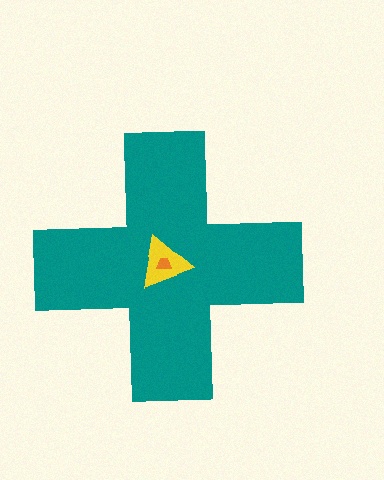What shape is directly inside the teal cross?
The yellow triangle.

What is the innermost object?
The orange trapezoid.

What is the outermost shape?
The teal cross.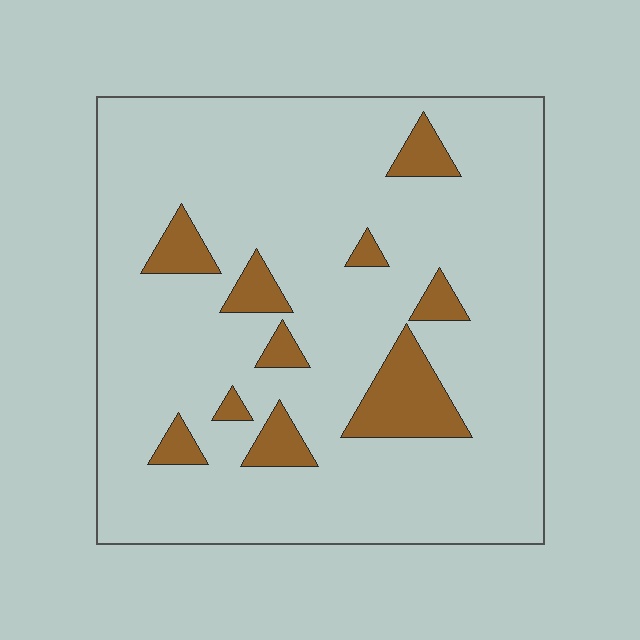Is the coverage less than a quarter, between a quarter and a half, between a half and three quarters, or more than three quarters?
Less than a quarter.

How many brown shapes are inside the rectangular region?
10.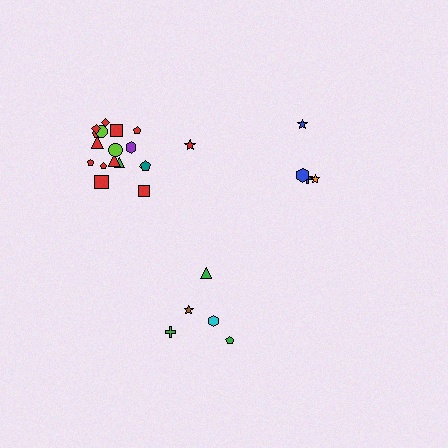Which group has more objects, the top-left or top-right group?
The top-left group.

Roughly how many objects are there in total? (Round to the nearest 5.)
Roughly 25 objects in total.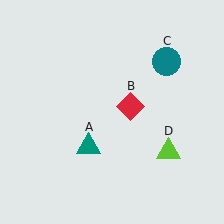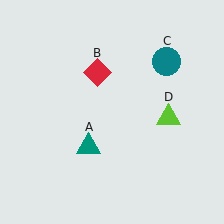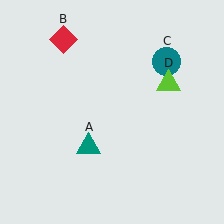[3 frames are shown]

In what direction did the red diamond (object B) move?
The red diamond (object B) moved up and to the left.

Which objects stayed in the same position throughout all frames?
Teal triangle (object A) and teal circle (object C) remained stationary.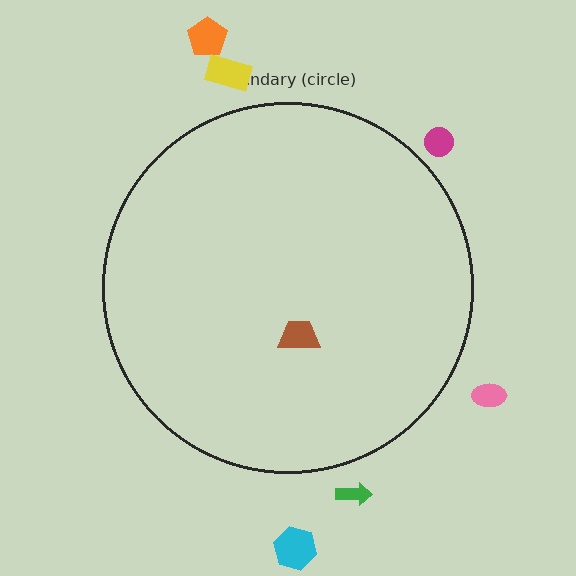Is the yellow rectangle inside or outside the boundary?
Outside.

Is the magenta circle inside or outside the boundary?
Outside.